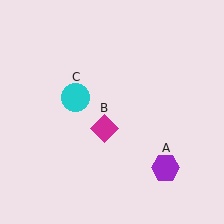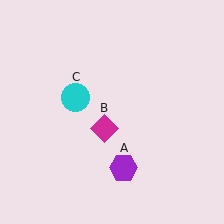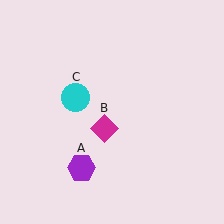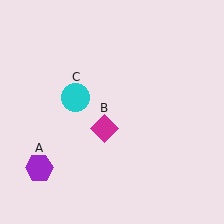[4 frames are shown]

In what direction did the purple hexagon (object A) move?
The purple hexagon (object A) moved left.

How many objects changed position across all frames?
1 object changed position: purple hexagon (object A).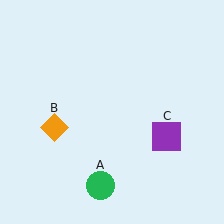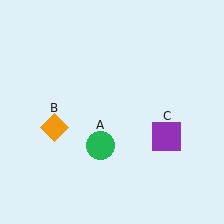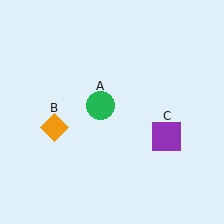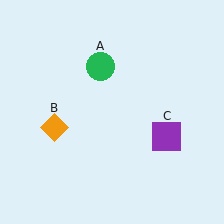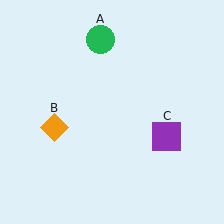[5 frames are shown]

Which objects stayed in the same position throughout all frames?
Orange diamond (object B) and purple square (object C) remained stationary.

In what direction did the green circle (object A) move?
The green circle (object A) moved up.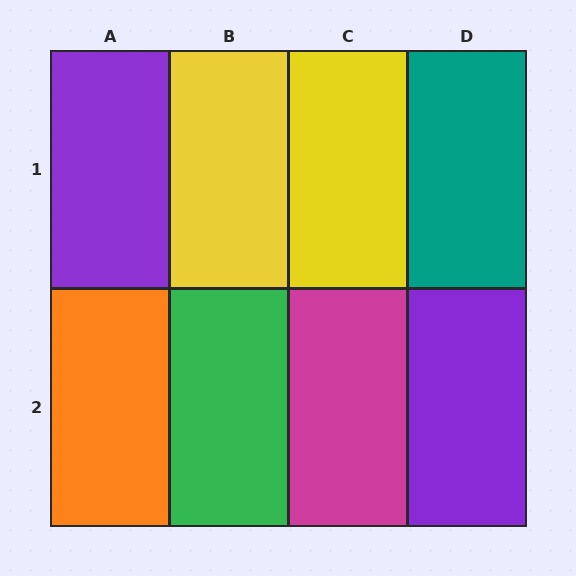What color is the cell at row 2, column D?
Purple.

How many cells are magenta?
1 cell is magenta.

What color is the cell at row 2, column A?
Orange.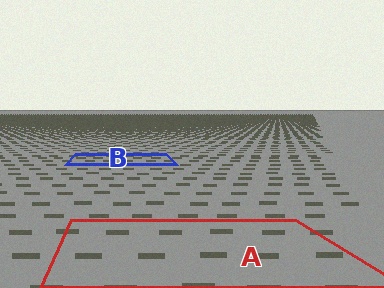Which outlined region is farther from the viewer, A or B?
Region B is farther from the viewer — the texture elements inside it appear smaller and more densely packed.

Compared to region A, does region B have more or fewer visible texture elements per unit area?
Region B has more texture elements per unit area — they are packed more densely because it is farther away.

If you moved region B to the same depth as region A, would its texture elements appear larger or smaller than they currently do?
They would appear larger. At a closer depth, the same texture elements are projected at a bigger on-screen size.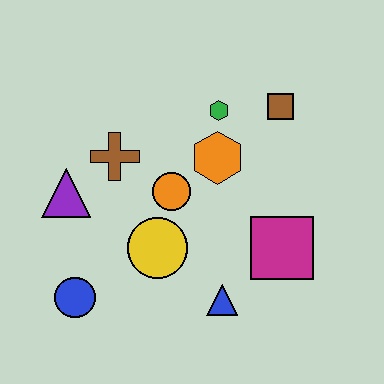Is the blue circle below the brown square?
Yes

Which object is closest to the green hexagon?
The orange hexagon is closest to the green hexagon.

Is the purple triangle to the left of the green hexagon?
Yes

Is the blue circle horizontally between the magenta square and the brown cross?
No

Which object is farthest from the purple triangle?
The brown square is farthest from the purple triangle.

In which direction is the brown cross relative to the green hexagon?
The brown cross is to the left of the green hexagon.